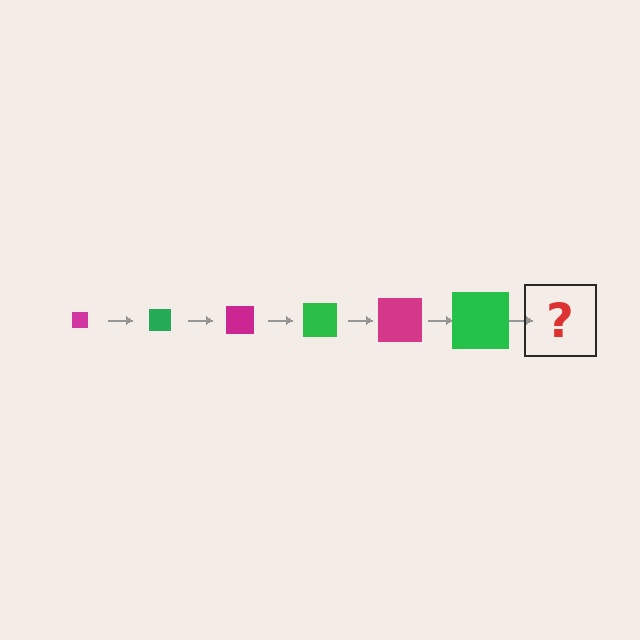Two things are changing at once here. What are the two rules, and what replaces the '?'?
The two rules are that the square grows larger each step and the color cycles through magenta and green. The '?' should be a magenta square, larger than the previous one.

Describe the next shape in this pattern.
It should be a magenta square, larger than the previous one.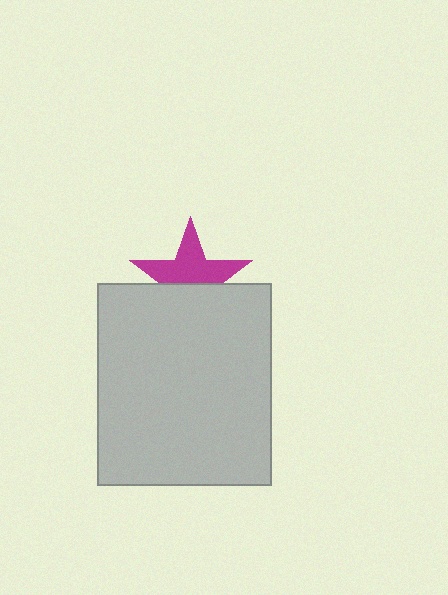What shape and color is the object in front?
The object in front is a light gray rectangle.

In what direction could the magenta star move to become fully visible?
The magenta star could move up. That would shift it out from behind the light gray rectangle entirely.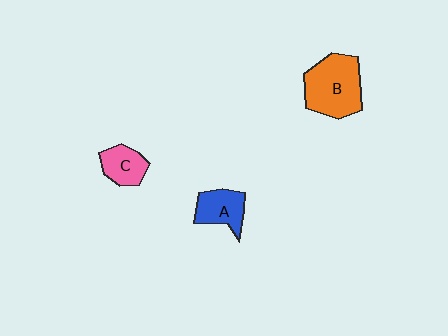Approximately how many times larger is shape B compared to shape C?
Approximately 2.1 times.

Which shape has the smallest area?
Shape C (pink).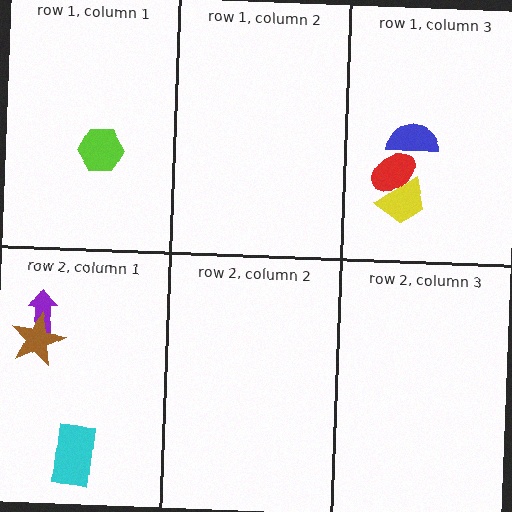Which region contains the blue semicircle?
The row 1, column 3 region.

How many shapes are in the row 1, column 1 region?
1.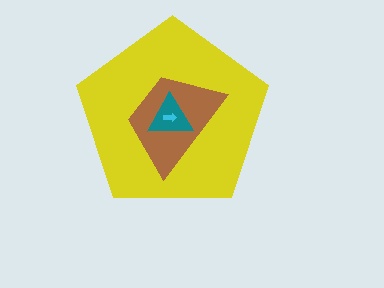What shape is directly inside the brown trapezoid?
The teal triangle.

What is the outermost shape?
The yellow pentagon.